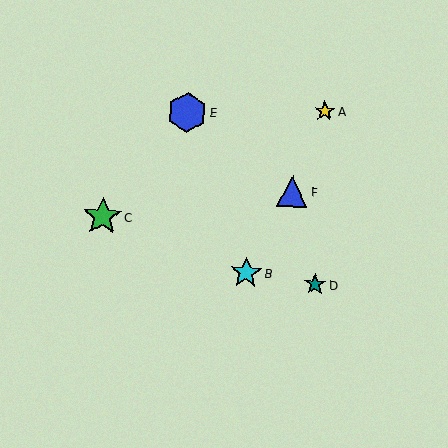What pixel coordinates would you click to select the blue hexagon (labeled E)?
Click at (187, 112) to select the blue hexagon E.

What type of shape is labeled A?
Shape A is a yellow star.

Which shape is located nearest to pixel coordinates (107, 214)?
The green star (labeled C) at (102, 217) is nearest to that location.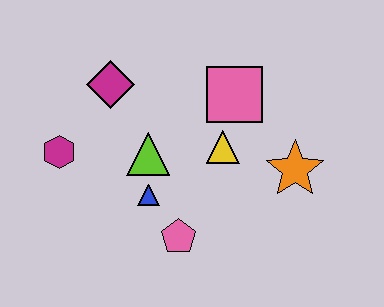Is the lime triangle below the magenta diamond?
Yes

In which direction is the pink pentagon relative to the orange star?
The pink pentagon is to the left of the orange star.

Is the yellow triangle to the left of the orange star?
Yes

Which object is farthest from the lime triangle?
The orange star is farthest from the lime triangle.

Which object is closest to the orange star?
The yellow triangle is closest to the orange star.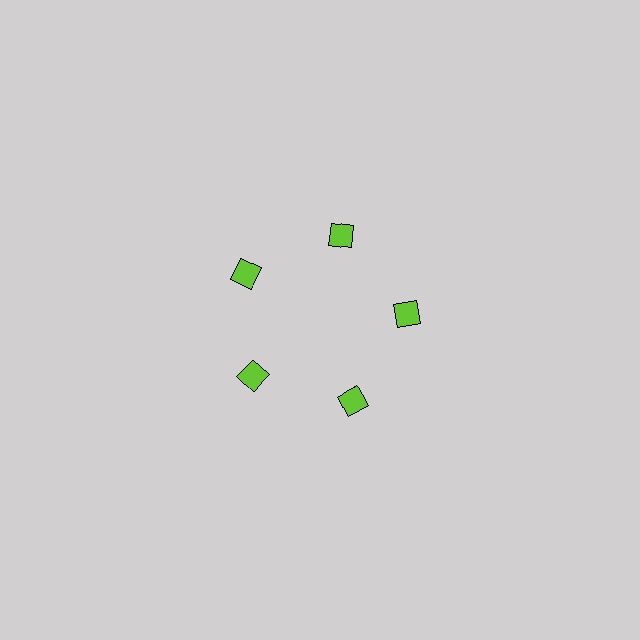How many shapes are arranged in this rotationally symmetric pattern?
There are 5 shapes, arranged in 5 groups of 1.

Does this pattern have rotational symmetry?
Yes, this pattern has 5-fold rotational symmetry. It looks the same after rotating 72 degrees around the center.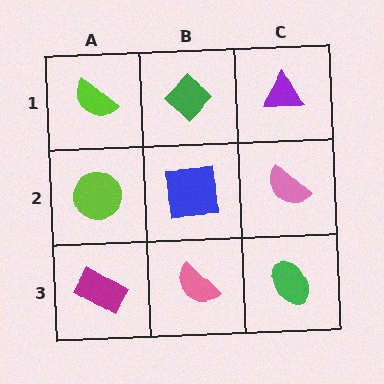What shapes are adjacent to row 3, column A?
A lime circle (row 2, column A), a pink semicircle (row 3, column B).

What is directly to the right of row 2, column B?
A pink semicircle.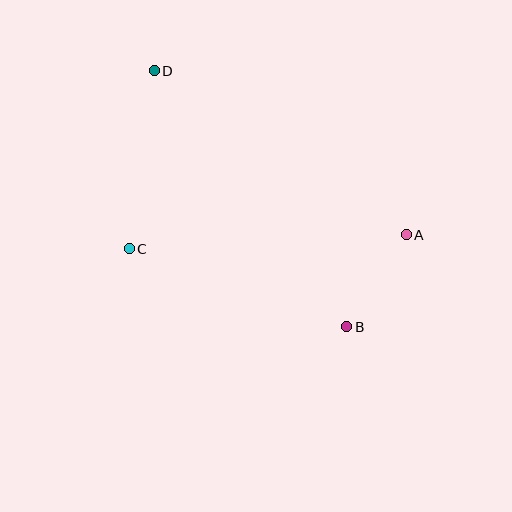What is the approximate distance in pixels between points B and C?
The distance between B and C is approximately 231 pixels.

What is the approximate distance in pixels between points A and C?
The distance between A and C is approximately 278 pixels.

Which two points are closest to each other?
Points A and B are closest to each other.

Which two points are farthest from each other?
Points B and D are farthest from each other.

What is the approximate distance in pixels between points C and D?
The distance between C and D is approximately 180 pixels.